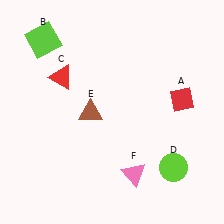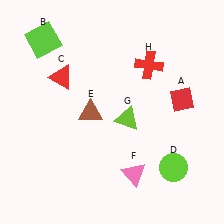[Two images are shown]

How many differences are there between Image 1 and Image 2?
There are 2 differences between the two images.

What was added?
A lime triangle (G), a red cross (H) were added in Image 2.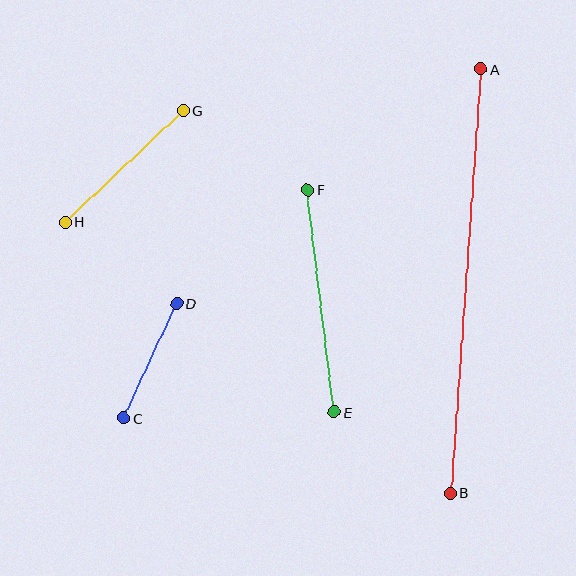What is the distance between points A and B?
The distance is approximately 425 pixels.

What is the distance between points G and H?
The distance is approximately 162 pixels.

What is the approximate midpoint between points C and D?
The midpoint is at approximately (150, 361) pixels.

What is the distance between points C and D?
The distance is approximately 126 pixels.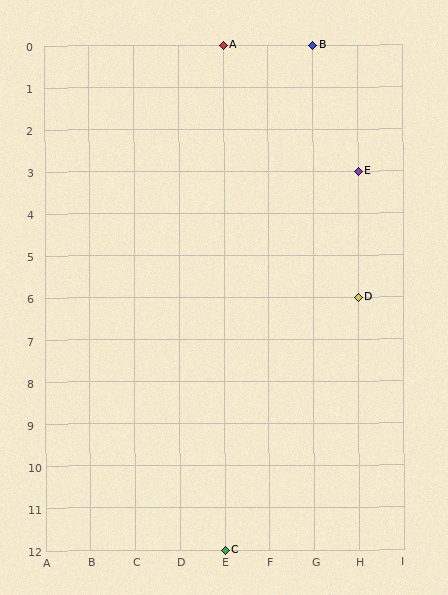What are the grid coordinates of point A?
Point A is at grid coordinates (E, 0).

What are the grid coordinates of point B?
Point B is at grid coordinates (G, 0).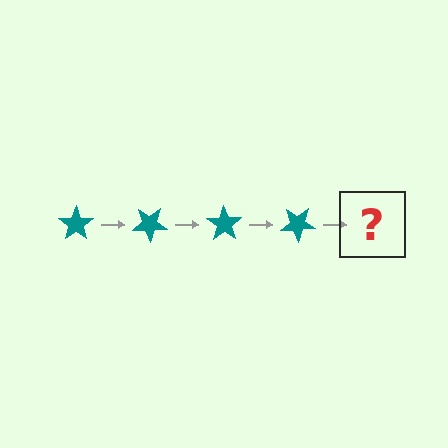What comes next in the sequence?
The next element should be a teal star rotated 140 degrees.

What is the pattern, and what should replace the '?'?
The pattern is that the star rotates 35 degrees each step. The '?' should be a teal star rotated 140 degrees.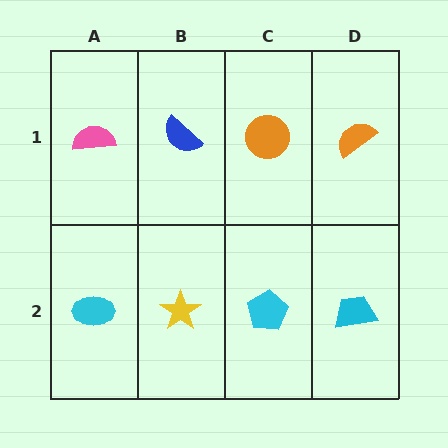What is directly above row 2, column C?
An orange circle.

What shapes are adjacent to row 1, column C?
A cyan pentagon (row 2, column C), a blue semicircle (row 1, column B), an orange semicircle (row 1, column D).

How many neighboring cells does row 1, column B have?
3.